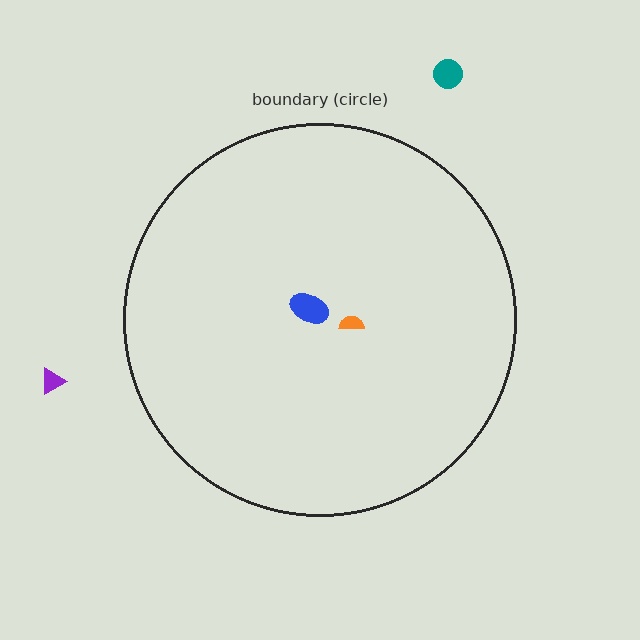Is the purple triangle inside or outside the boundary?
Outside.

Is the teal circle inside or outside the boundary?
Outside.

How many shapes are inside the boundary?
2 inside, 2 outside.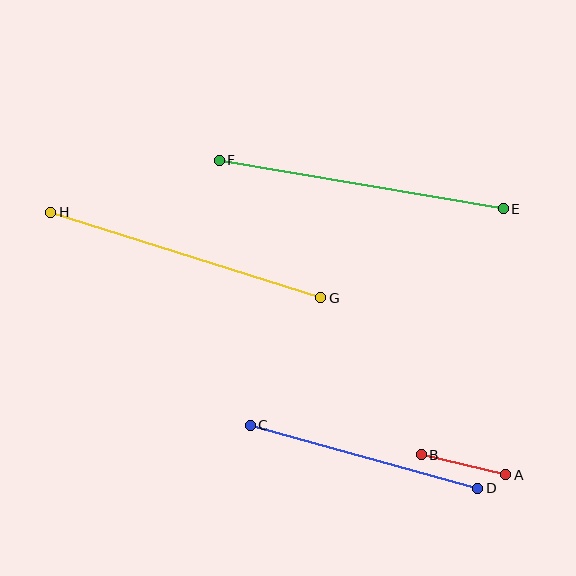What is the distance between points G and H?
The distance is approximately 283 pixels.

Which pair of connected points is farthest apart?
Points E and F are farthest apart.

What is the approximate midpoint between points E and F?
The midpoint is at approximately (361, 184) pixels.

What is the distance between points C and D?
The distance is approximately 236 pixels.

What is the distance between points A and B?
The distance is approximately 87 pixels.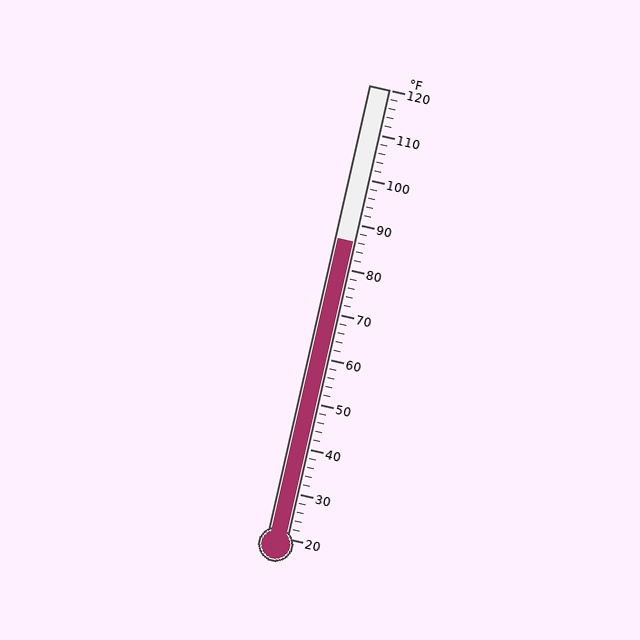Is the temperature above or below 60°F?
The temperature is above 60°F.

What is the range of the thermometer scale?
The thermometer scale ranges from 20°F to 120°F.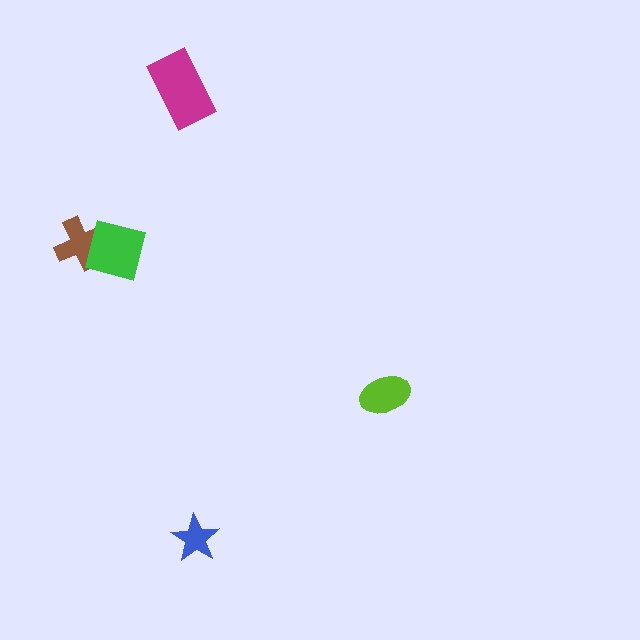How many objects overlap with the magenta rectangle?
0 objects overlap with the magenta rectangle.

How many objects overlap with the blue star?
0 objects overlap with the blue star.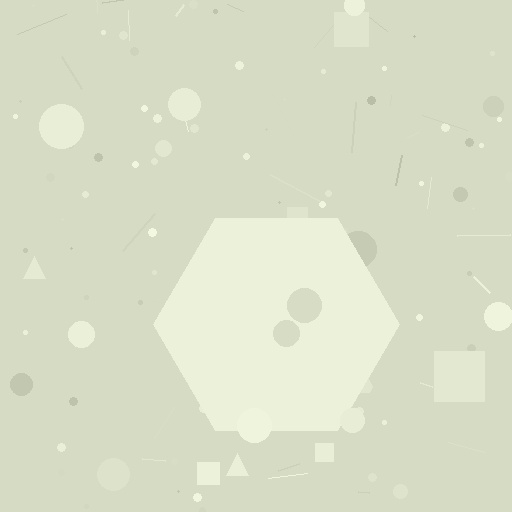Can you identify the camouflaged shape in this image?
The camouflaged shape is a hexagon.